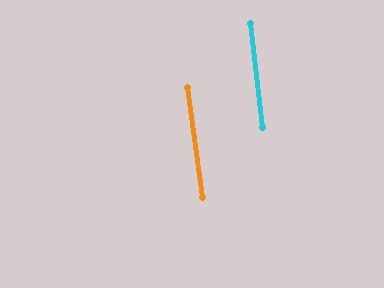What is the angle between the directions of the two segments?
Approximately 1 degree.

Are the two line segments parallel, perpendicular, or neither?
Parallel — their directions differ by only 1.4°.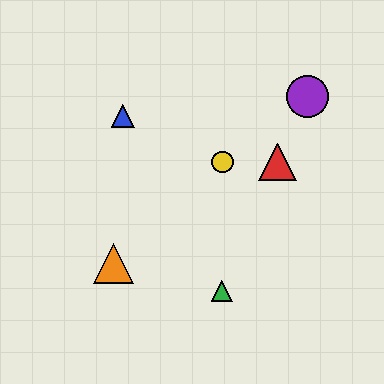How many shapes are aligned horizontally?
2 shapes (the red triangle, the yellow circle) are aligned horizontally.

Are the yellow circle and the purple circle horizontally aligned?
No, the yellow circle is at y≈162 and the purple circle is at y≈97.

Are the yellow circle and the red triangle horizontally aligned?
Yes, both are at y≈162.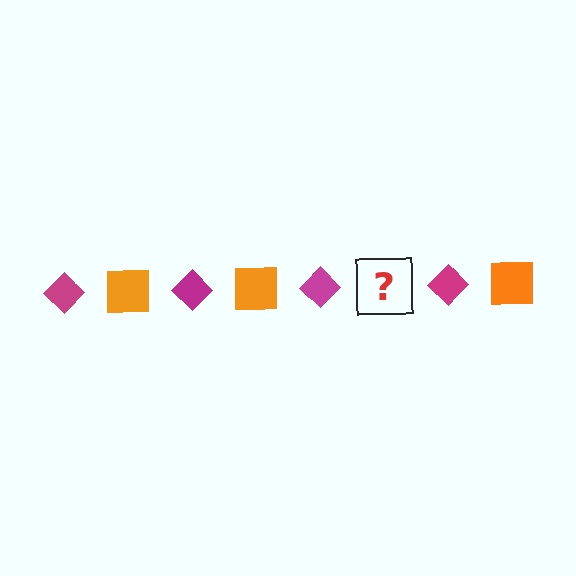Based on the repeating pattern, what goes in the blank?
The blank should be an orange square.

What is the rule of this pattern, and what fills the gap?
The rule is that the pattern alternates between magenta diamond and orange square. The gap should be filled with an orange square.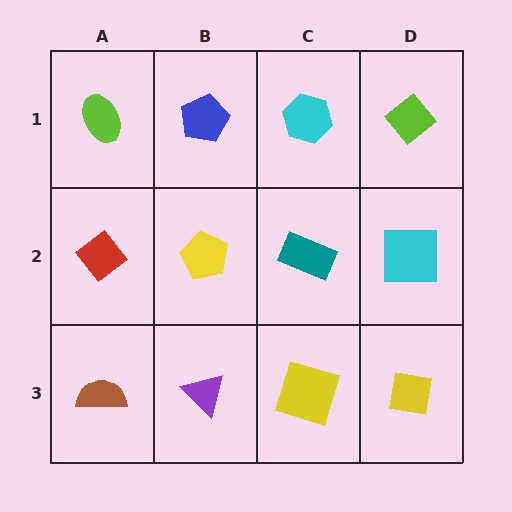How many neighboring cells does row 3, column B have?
3.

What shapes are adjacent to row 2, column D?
A lime diamond (row 1, column D), a yellow square (row 3, column D), a teal rectangle (row 2, column C).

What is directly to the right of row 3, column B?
A yellow square.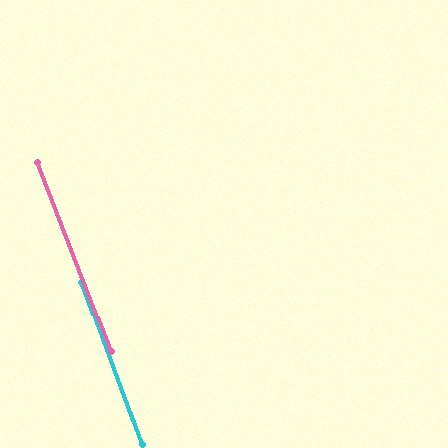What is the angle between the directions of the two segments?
Approximately 1 degree.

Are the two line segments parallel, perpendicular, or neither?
Parallel — their directions differ by only 1.0°.